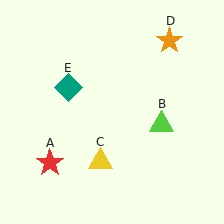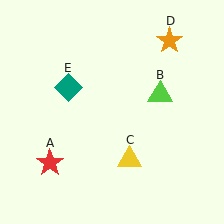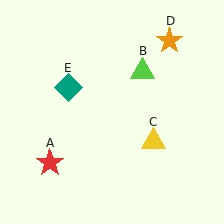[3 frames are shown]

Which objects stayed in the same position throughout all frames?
Red star (object A) and orange star (object D) and teal diamond (object E) remained stationary.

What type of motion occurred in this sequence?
The lime triangle (object B), yellow triangle (object C) rotated counterclockwise around the center of the scene.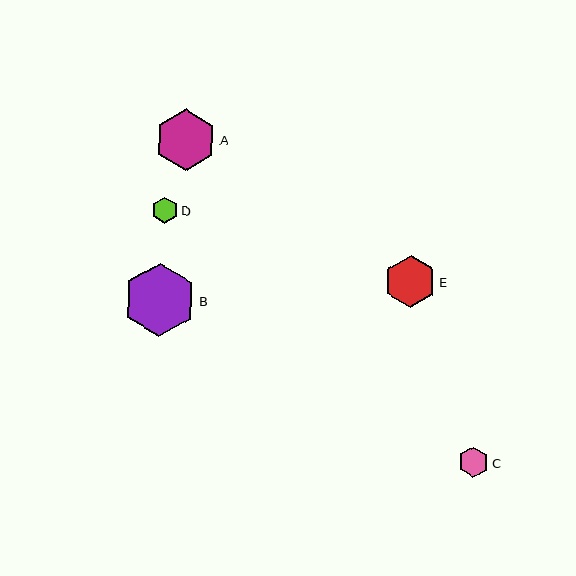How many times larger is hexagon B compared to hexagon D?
Hexagon B is approximately 2.8 times the size of hexagon D.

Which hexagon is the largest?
Hexagon B is the largest with a size of approximately 73 pixels.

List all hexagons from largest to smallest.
From largest to smallest: B, A, E, C, D.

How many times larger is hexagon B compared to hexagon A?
Hexagon B is approximately 1.2 times the size of hexagon A.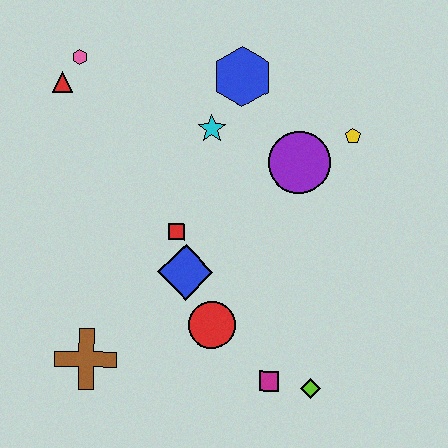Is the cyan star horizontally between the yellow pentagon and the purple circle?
No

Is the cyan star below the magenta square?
No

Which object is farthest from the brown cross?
The yellow pentagon is farthest from the brown cross.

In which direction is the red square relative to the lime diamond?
The red square is above the lime diamond.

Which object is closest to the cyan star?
The blue hexagon is closest to the cyan star.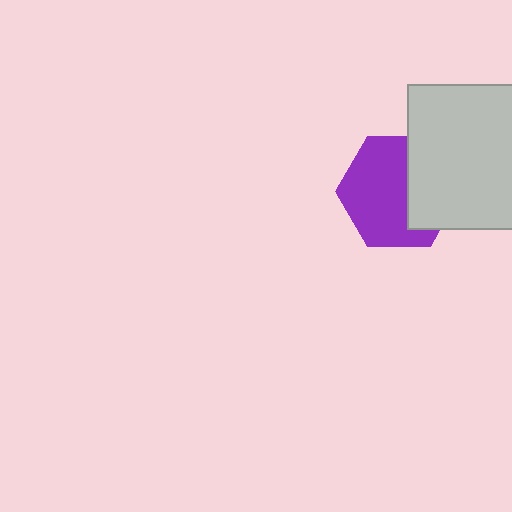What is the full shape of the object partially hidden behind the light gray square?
The partially hidden object is a purple hexagon.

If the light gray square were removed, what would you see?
You would see the complete purple hexagon.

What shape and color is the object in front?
The object in front is a light gray square.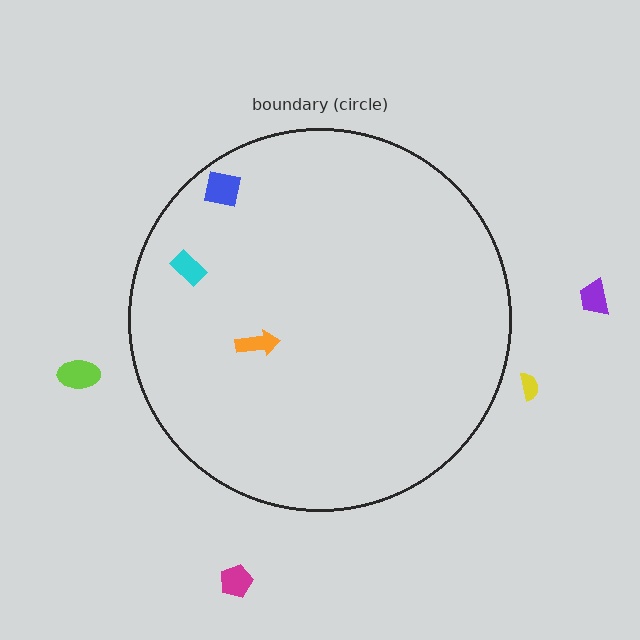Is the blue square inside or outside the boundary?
Inside.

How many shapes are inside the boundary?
3 inside, 4 outside.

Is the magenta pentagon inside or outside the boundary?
Outside.